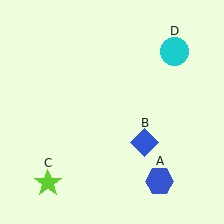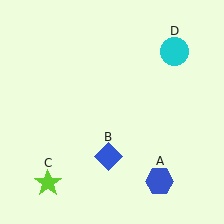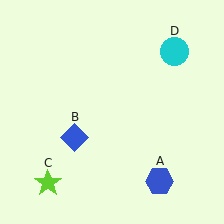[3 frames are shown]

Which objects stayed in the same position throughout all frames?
Blue hexagon (object A) and lime star (object C) and cyan circle (object D) remained stationary.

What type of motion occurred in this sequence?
The blue diamond (object B) rotated clockwise around the center of the scene.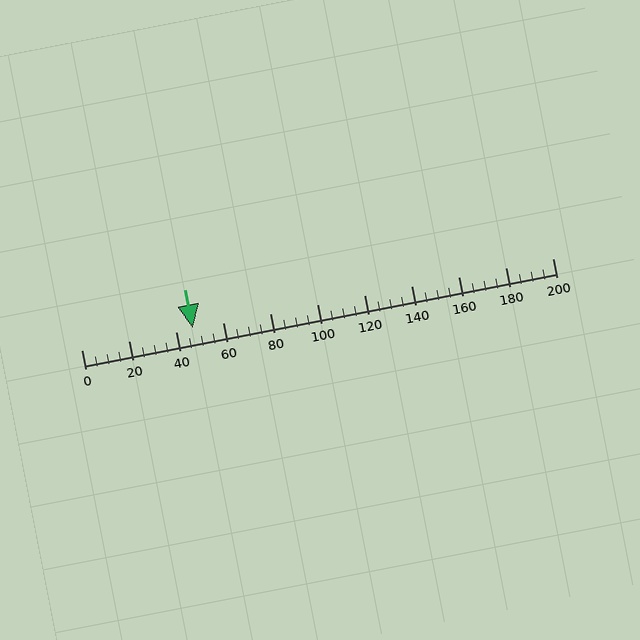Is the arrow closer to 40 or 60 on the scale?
The arrow is closer to 40.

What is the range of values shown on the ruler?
The ruler shows values from 0 to 200.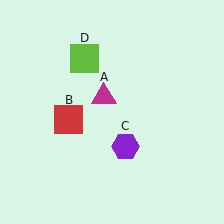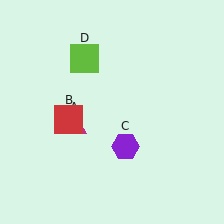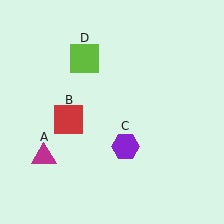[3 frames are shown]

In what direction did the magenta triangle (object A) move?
The magenta triangle (object A) moved down and to the left.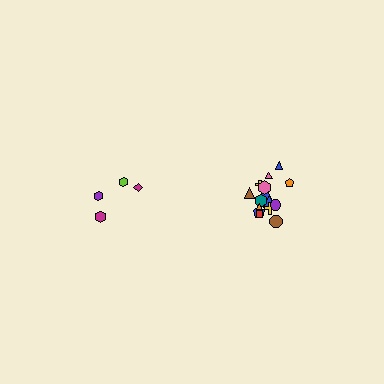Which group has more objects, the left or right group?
The right group.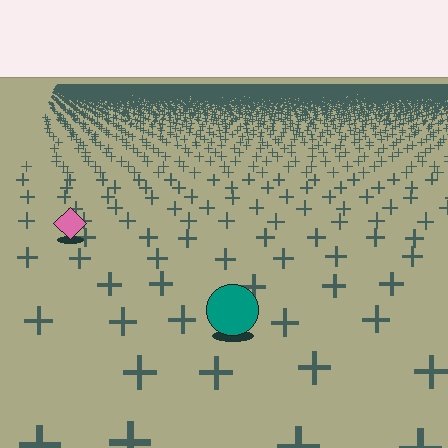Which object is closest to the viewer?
The teal circle is closest. The texture marks near it are larger and more spread out.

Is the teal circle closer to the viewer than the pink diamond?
Yes. The teal circle is closer — you can tell from the texture gradient: the ground texture is coarser near it.